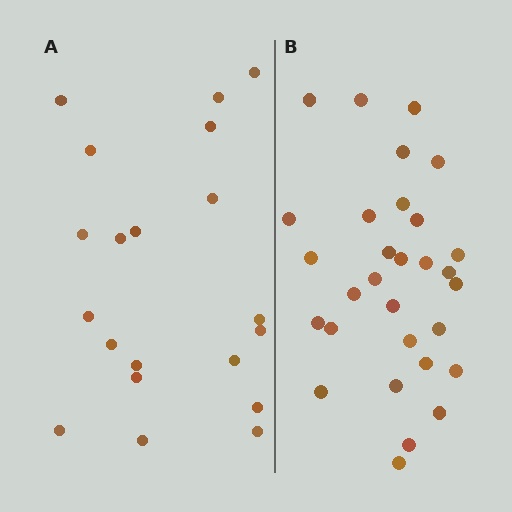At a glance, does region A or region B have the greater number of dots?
Region B (the right region) has more dots.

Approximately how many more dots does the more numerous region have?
Region B has roughly 10 or so more dots than region A.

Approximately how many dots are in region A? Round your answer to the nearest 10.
About 20 dots.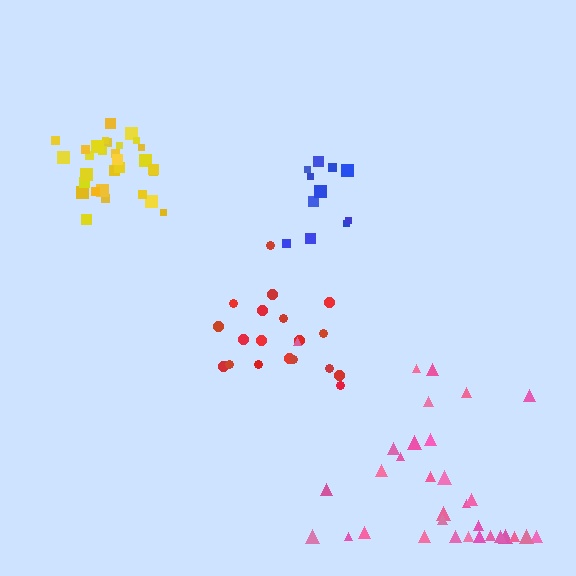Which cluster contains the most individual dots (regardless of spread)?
Pink (32).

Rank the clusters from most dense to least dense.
yellow, blue, red, pink.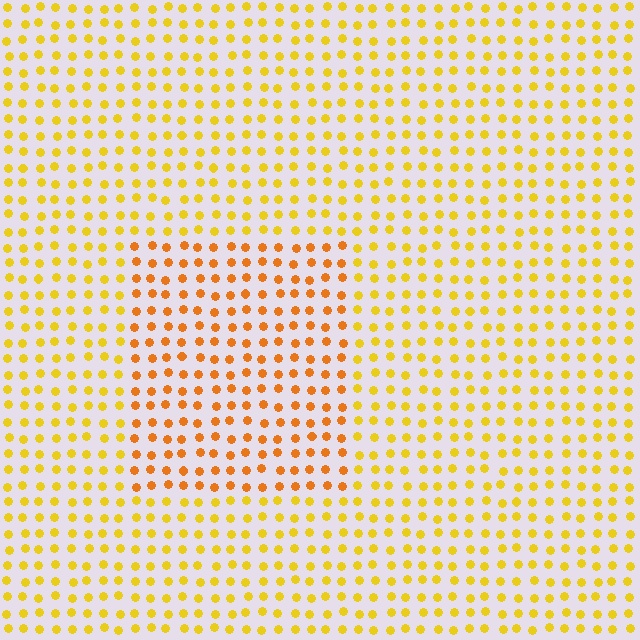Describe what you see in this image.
The image is filled with small yellow elements in a uniform arrangement. A rectangle-shaped region is visible where the elements are tinted to a slightly different hue, forming a subtle color boundary.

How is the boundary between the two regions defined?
The boundary is defined purely by a slight shift in hue (about 25 degrees). Spacing, size, and orientation are identical on both sides.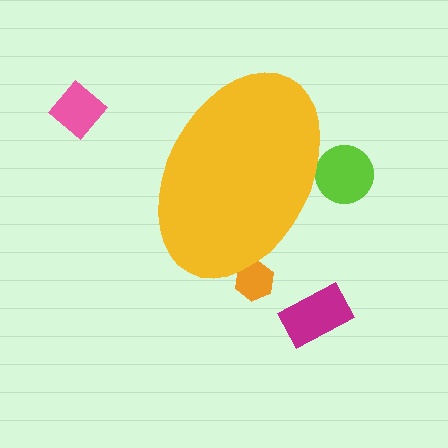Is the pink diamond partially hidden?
No, the pink diamond is fully visible.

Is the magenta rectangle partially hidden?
No, the magenta rectangle is fully visible.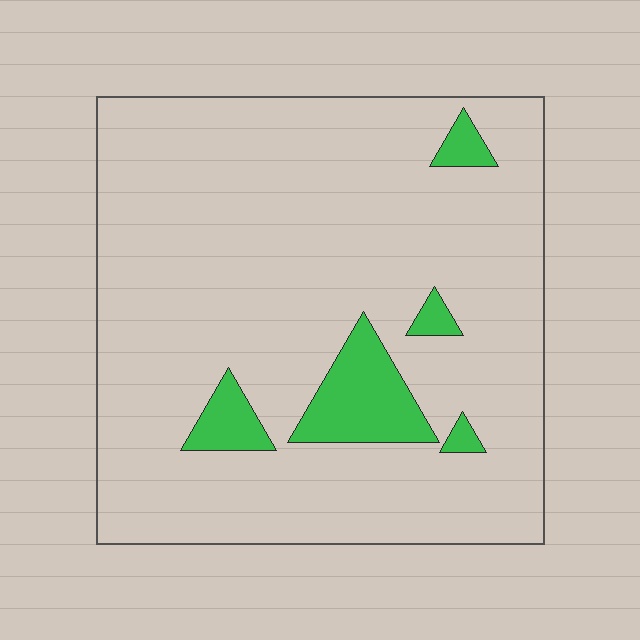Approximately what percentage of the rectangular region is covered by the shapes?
Approximately 10%.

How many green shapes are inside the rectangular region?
5.